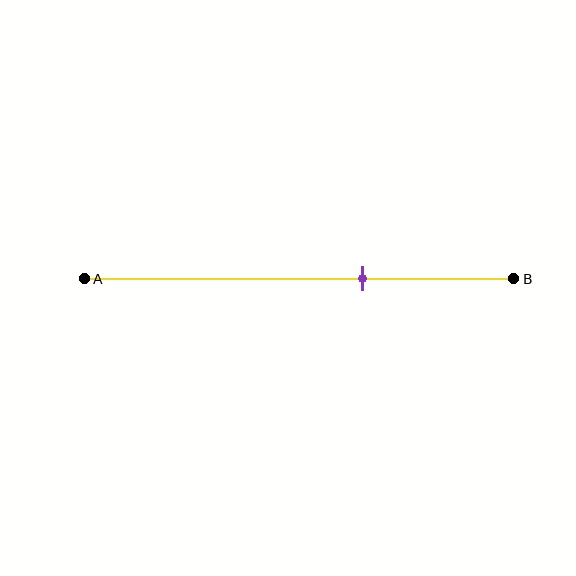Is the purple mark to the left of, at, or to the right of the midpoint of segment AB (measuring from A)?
The purple mark is to the right of the midpoint of segment AB.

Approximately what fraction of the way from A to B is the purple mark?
The purple mark is approximately 65% of the way from A to B.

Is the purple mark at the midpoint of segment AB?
No, the mark is at about 65% from A, not at the 50% midpoint.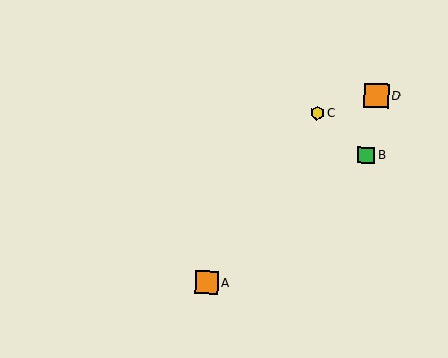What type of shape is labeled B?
Shape B is a green square.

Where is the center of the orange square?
The center of the orange square is at (206, 282).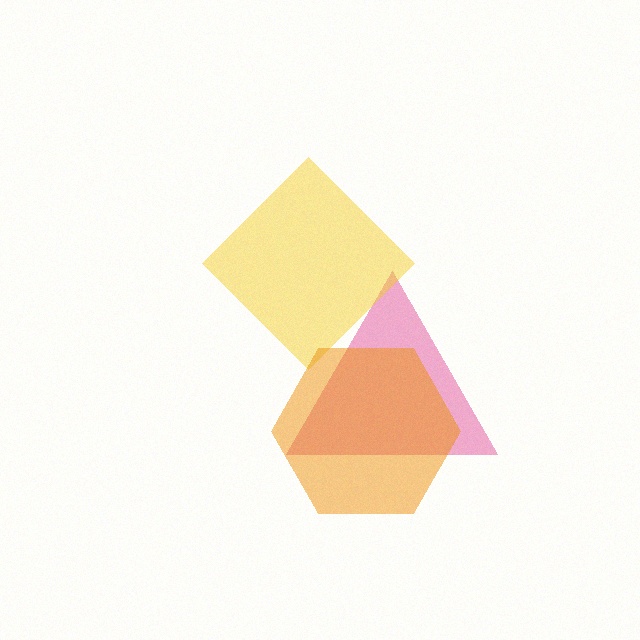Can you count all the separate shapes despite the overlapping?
Yes, there are 3 separate shapes.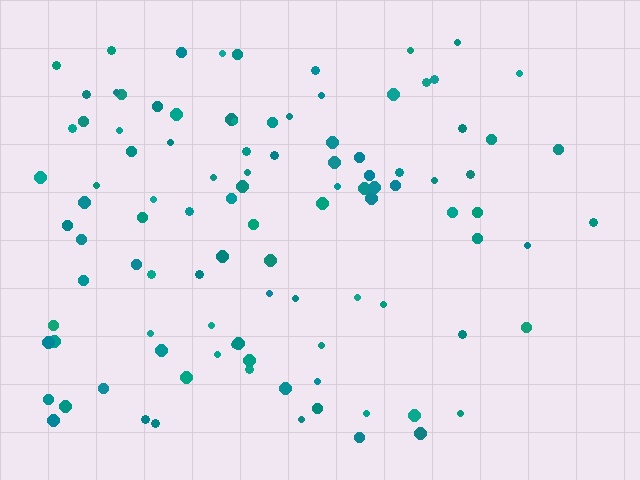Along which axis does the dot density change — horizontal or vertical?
Horizontal.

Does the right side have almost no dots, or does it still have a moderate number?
Still a moderate number, just noticeably fewer than the left.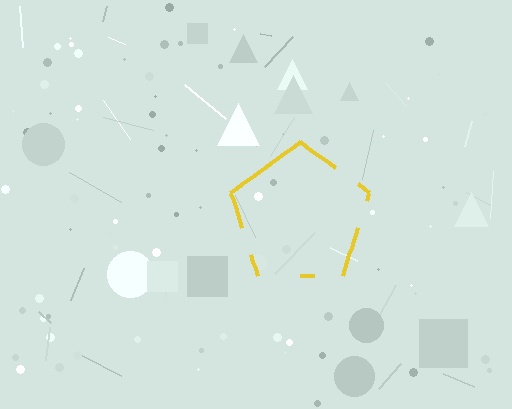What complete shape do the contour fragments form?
The contour fragments form a pentagon.